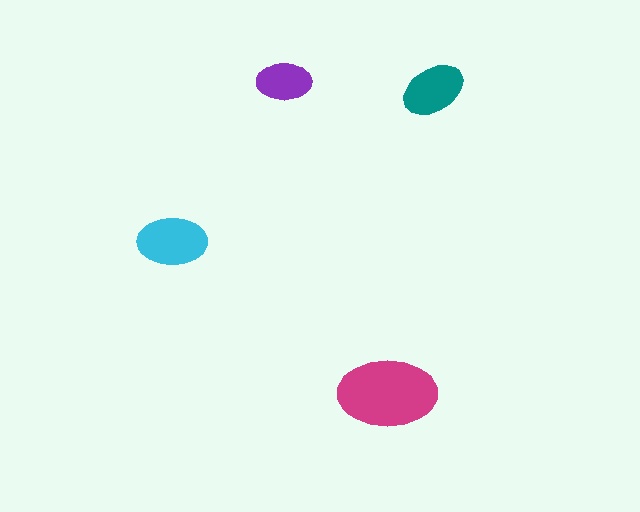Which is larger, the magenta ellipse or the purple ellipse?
The magenta one.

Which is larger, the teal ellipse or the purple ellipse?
The teal one.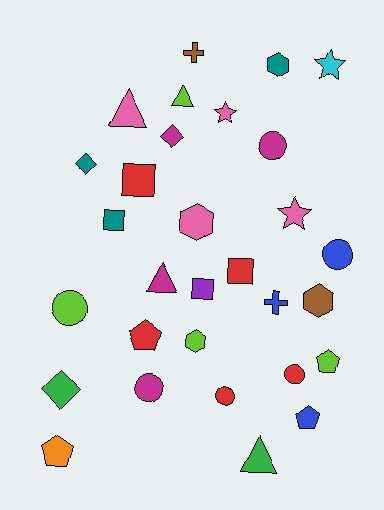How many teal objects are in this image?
There are 3 teal objects.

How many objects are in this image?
There are 30 objects.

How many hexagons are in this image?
There are 4 hexagons.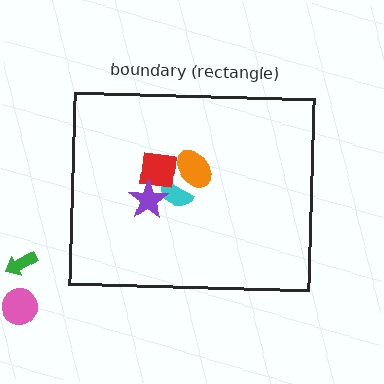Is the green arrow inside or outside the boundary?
Outside.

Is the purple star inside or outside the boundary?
Inside.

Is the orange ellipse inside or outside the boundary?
Inside.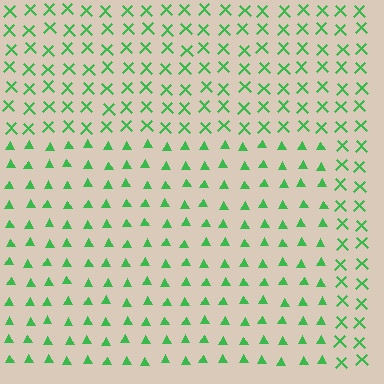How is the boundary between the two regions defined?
The boundary is defined by a change in element shape: triangles inside vs. X marks outside. All elements share the same color and spacing.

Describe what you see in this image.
The image is filled with small green elements arranged in a uniform grid. A rectangle-shaped region contains triangles, while the surrounding area contains X marks. The boundary is defined purely by the change in element shape.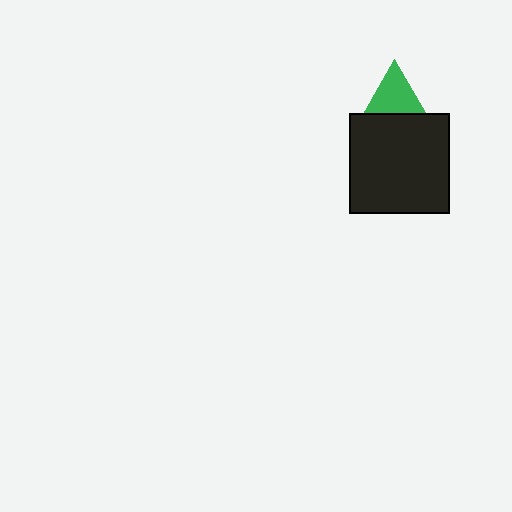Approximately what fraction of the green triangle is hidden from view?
Roughly 54% of the green triangle is hidden behind the black square.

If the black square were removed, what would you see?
You would see the complete green triangle.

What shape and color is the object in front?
The object in front is a black square.